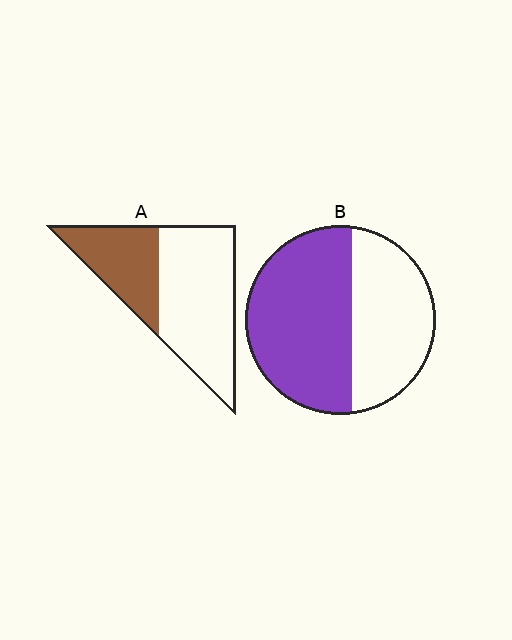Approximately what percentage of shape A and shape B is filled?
A is approximately 35% and B is approximately 60%.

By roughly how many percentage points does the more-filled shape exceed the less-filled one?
By roughly 20 percentage points (B over A).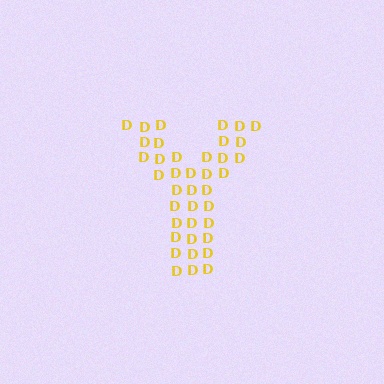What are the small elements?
The small elements are letter D's.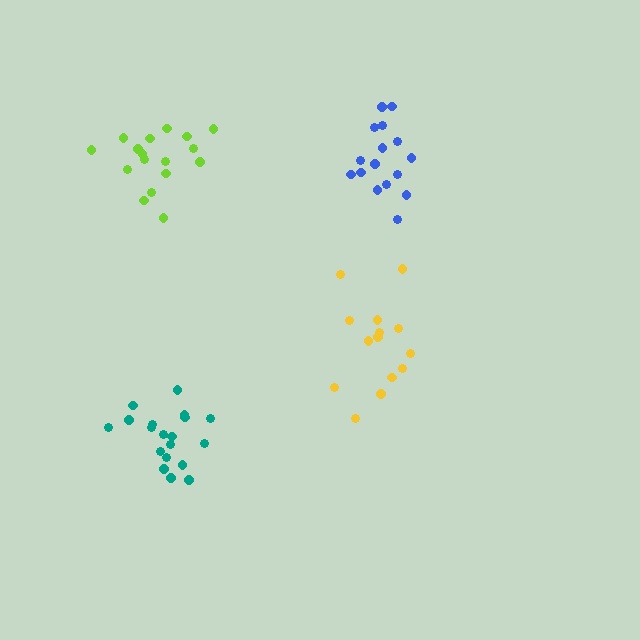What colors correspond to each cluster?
The clusters are colored: blue, teal, yellow, lime.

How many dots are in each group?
Group 1: 16 dots, Group 2: 19 dots, Group 3: 14 dots, Group 4: 17 dots (66 total).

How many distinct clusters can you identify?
There are 4 distinct clusters.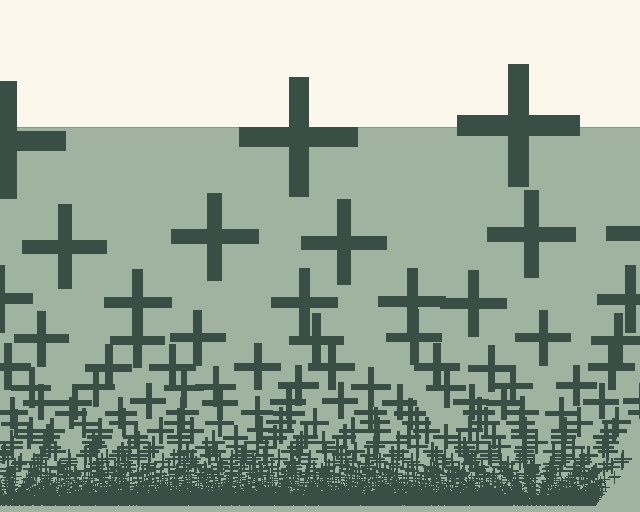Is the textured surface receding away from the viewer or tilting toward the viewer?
The surface appears to tilt toward the viewer. Texture elements get larger and sparser toward the top.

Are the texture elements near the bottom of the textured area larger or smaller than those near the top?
Smaller. The gradient is inverted — elements near the bottom are smaller and denser.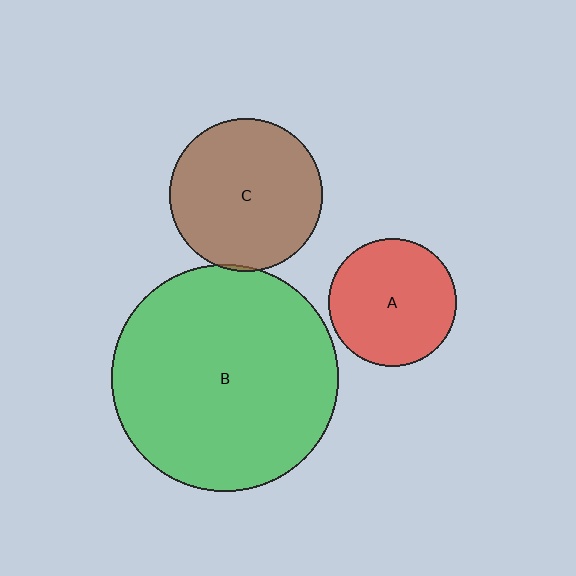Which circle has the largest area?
Circle B (green).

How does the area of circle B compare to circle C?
Approximately 2.2 times.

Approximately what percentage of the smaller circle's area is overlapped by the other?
Approximately 5%.